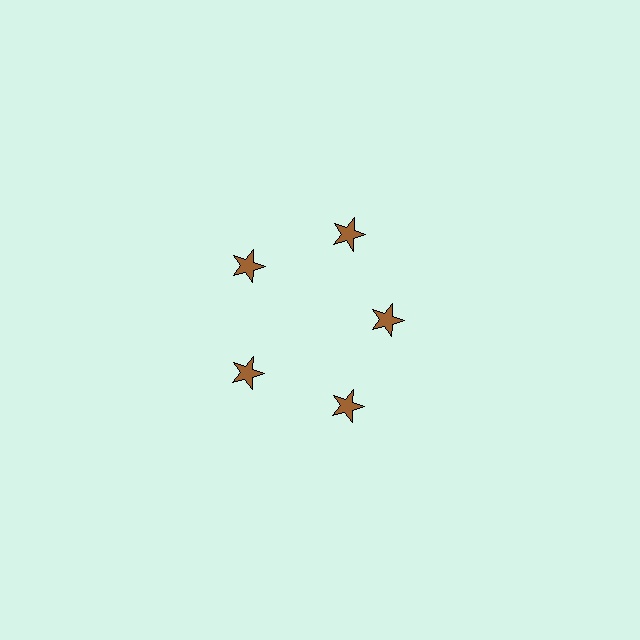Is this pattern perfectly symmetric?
No. The 5 brown stars are arranged in a ring, but one element near the 3 o'clock position is pulled inward toward the center, breaking the 5-fold rotational symmetry.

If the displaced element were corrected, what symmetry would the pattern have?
It would have 5-fold rotational symmetry — the pattern would map onto itself every 72 degrees.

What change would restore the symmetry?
The symmetry would be restored by moving it outward, back onto the ring so that all 5 stars sit at equal angles and equal distance from the center.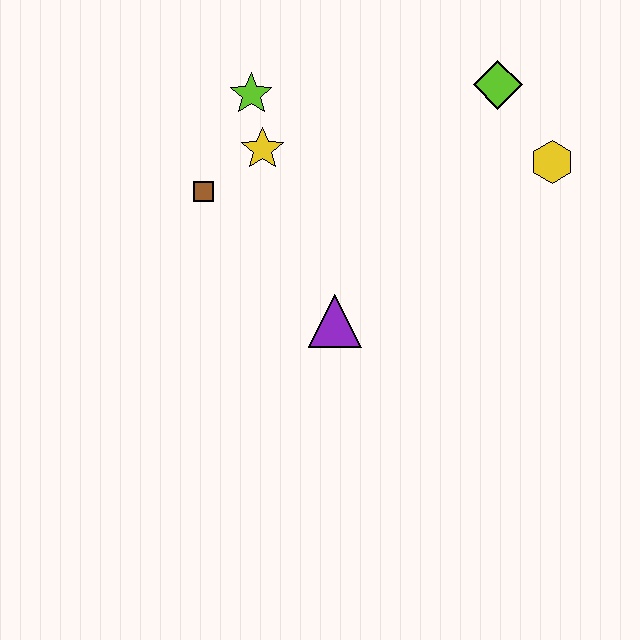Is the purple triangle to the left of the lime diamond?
Yes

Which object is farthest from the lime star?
The yellow hexagon is farthest from the lime star.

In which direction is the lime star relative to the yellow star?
The lime star is above the yellow star.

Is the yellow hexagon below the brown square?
No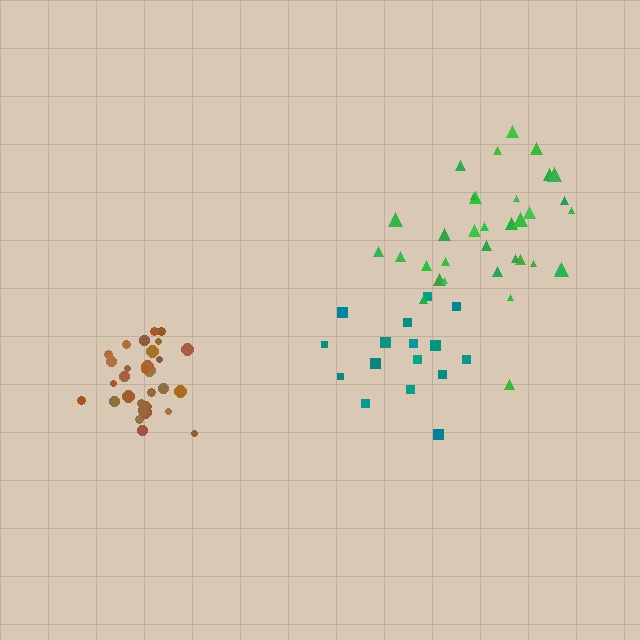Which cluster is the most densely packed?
Brown.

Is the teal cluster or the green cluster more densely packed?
Green.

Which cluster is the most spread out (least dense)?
Teal.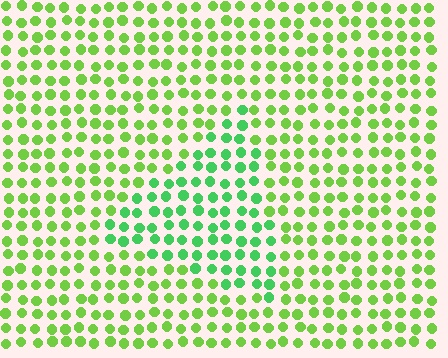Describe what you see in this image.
The image is filled with small lime elements in a uniform arrangement. A triangle-shaped region is visible where the elements are tinted to a slightly different hue, forming a subtle color boundary.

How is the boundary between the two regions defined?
The boundary is defined purely by a slight shift in hue (about 32 degrees). Spacing, size, and orientation are identical on both sides.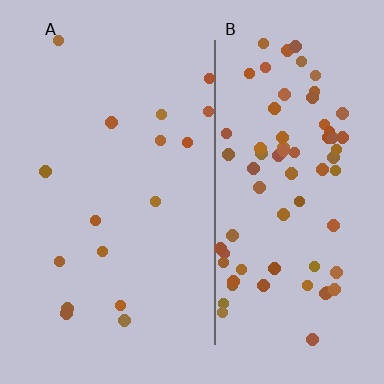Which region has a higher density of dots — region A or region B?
B (the right).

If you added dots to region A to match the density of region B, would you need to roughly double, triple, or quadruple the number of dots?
Approximately quadruple.